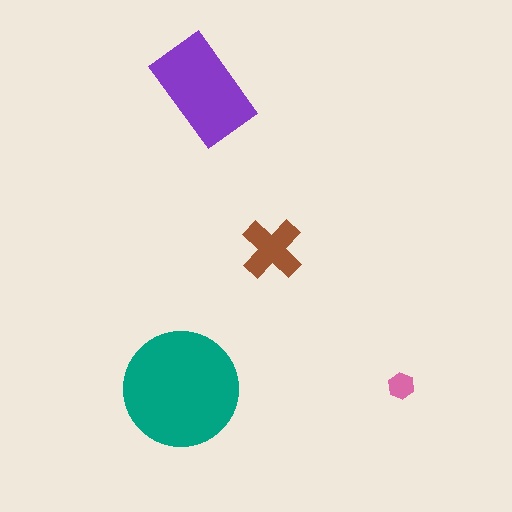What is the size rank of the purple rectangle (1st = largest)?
2nd.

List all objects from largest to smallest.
The teal circle, the purple rectangle, the brown cross, the pink hexagon.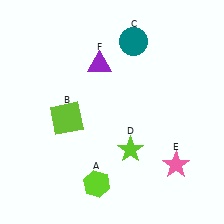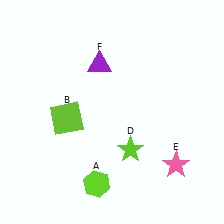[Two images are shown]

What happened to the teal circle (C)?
The teal circle (C) was removed in Image 2. It was in the top-right area of Image 1.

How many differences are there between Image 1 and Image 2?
There is 1 difference between the two images.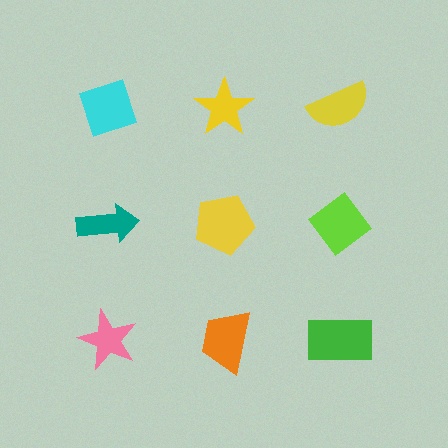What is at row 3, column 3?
A green rectangle.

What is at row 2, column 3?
A lime diamond.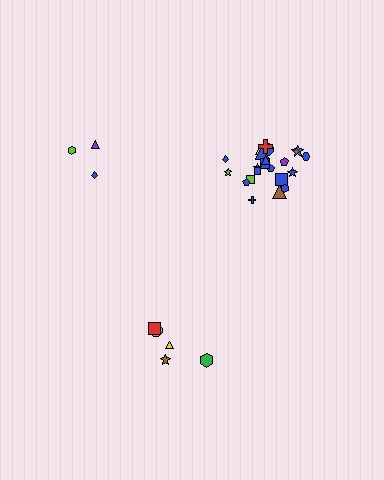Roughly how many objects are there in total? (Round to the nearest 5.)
Roughly 30 objects in total.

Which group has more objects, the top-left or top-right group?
The top-right group.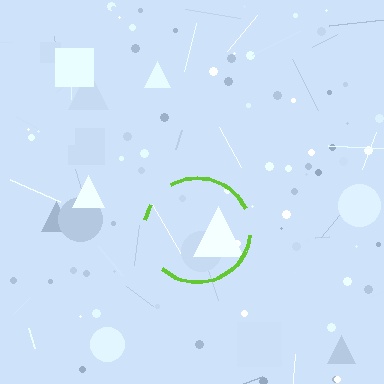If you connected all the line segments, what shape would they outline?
They would outline a circle.